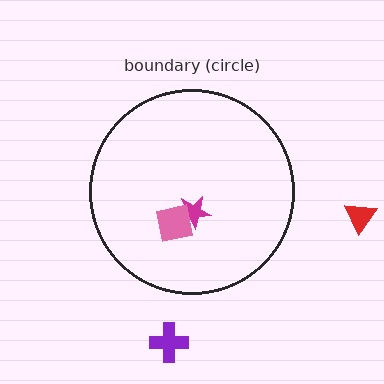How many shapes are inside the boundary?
2 inside, 2 outside.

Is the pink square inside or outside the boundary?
Inside.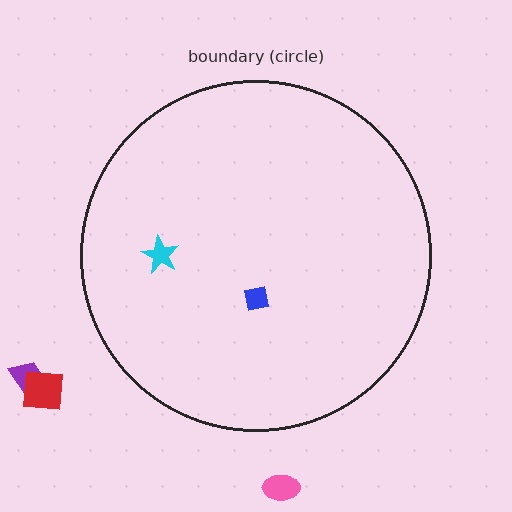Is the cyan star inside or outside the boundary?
Inside.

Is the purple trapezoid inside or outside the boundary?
Outside.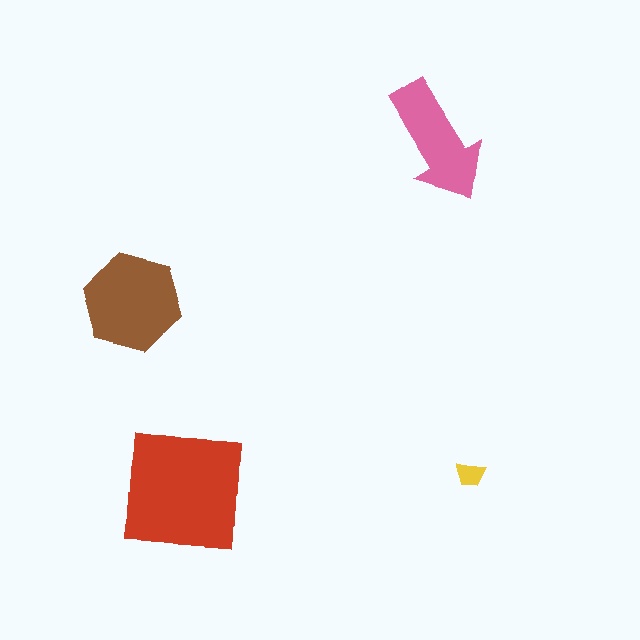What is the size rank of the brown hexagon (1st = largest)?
2nd.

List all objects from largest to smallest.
The red square, the brown hexagon, the pink arrow, the yellow trapezoid.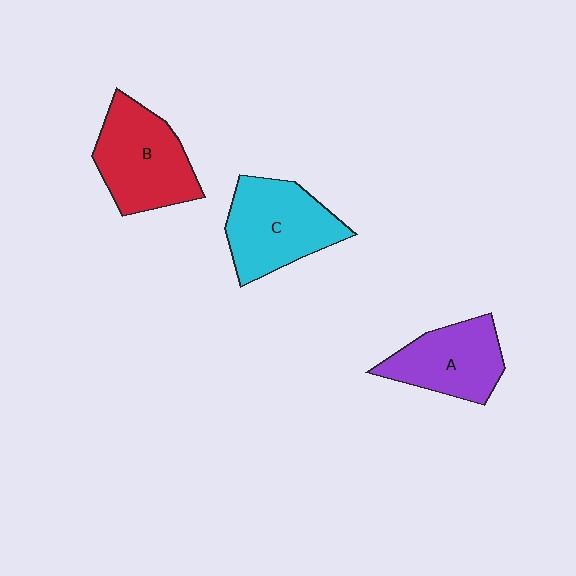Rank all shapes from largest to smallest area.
From largest to smallest: B (red), C (cyan), A (purple).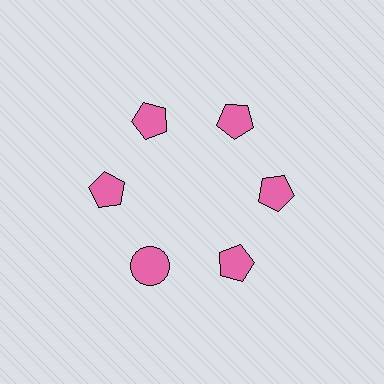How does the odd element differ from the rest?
It has a different shape: circle instead of pentagon.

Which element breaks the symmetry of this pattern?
The pink circle at roughly the 7 o'clock position breaks the symmetry. All other shapes are pink pentagons.